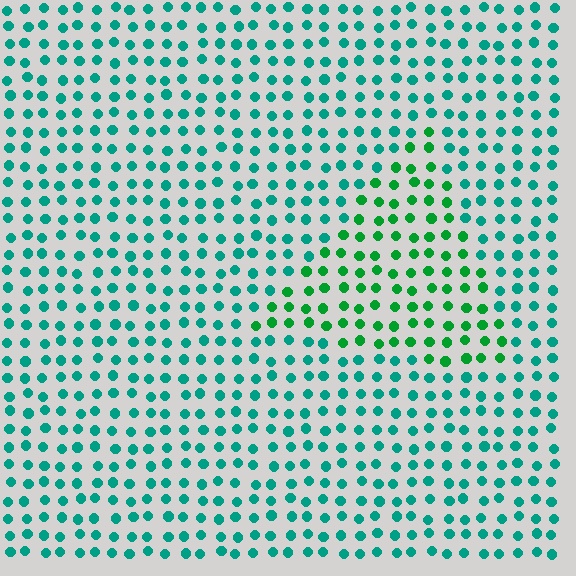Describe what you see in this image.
The image is filled with small teal elements in a uniform arrangement. A triangle-shaped region is visible where the elements are tinted to a slightly different hue, forming a subtle color boundary.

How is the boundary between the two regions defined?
The boundary is defined purely by a slight shift in hue (about 34 degrees). Spacing, size, and orientation are identical on both sides.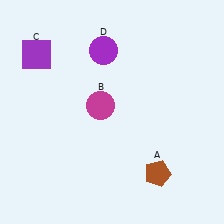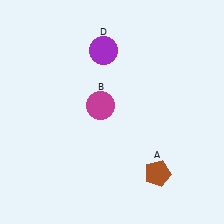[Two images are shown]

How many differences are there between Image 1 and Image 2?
There is 1 difference between the two images.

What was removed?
The purple square (C) was removed in Image 2.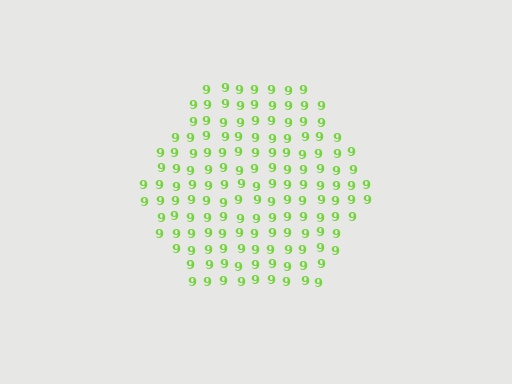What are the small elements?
The small elements are digit 9's.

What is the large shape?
The large shape is a hexagon.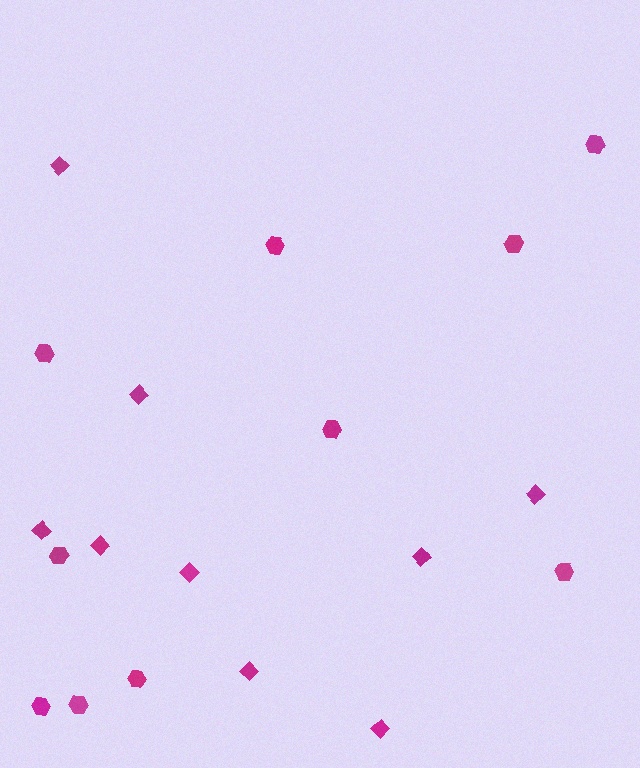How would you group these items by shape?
There are 2 groups: one group of hexagons (10) and one group of diamonds (9).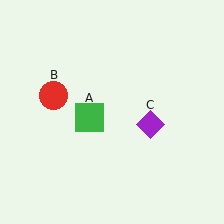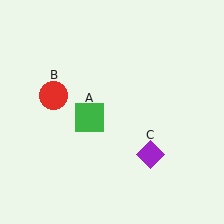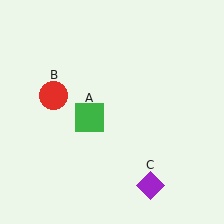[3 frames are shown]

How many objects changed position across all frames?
1 object changed position: purple diamond (object C).